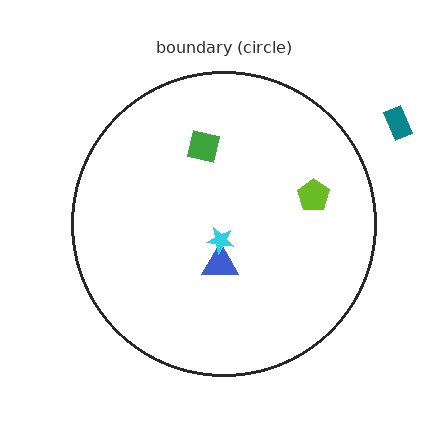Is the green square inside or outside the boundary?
Inside.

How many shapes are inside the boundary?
4 inside, 1 outside.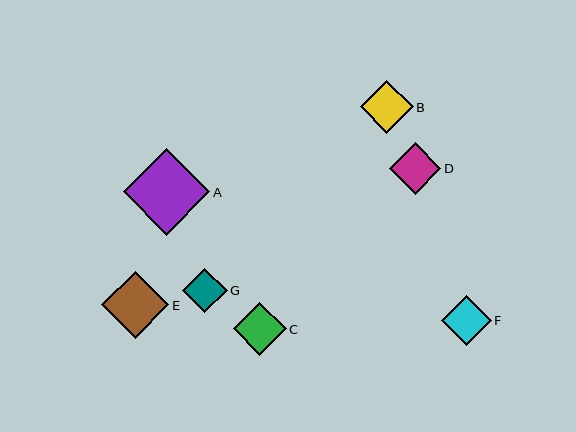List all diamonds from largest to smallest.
From largest to smallest: A, E, B, C, D, F, G.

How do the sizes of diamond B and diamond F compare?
Diamond B and diamond F are approximately the same size.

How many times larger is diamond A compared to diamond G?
Diamond A is approximately 1.9 times the size of diamond G.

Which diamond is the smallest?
Diamond G is the smallest with a size of approximately 45 pixels.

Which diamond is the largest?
Diamond A is the largest with a size of approximately 86 pixels.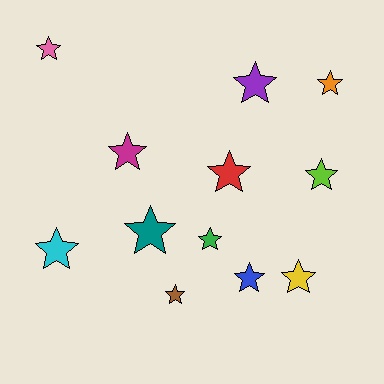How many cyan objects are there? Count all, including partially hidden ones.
There is 1 cyan object.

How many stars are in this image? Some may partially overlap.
There are 12 stars.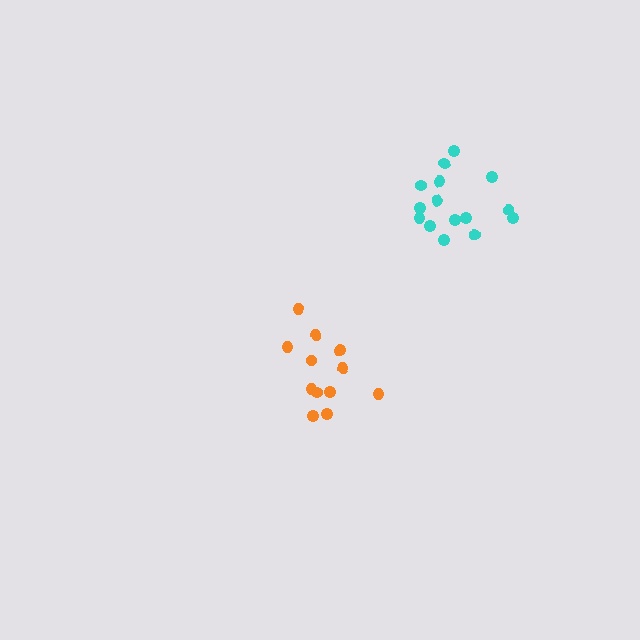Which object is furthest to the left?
The orange cluster is leftmost.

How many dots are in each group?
Group 1: 12 dots, Group 2: 15 dots (27 total).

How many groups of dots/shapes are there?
There are 2 groups.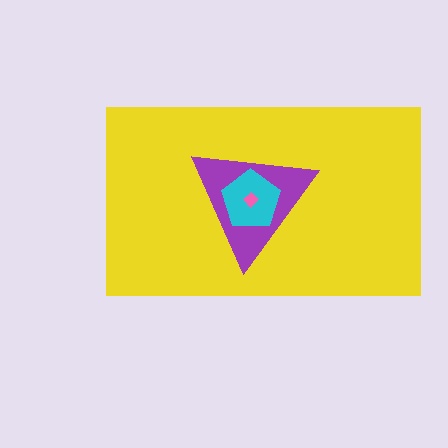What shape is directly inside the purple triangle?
The cyan pentagon.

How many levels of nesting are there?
4.